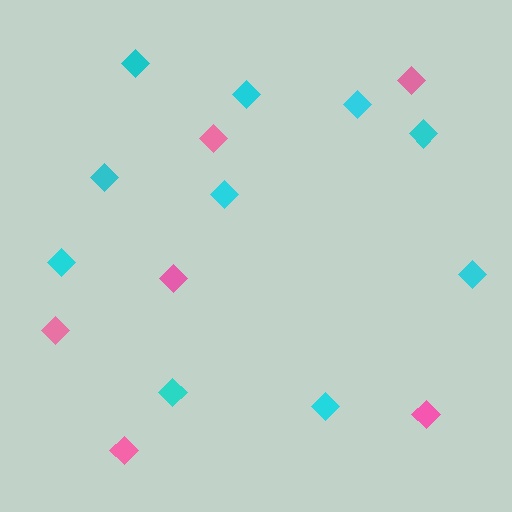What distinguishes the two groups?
There are 2 groups: one group of pink diamonds (6) and one group of cyan diamonds (10).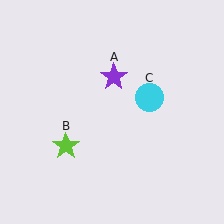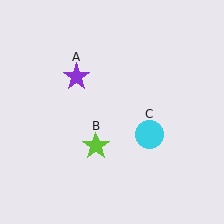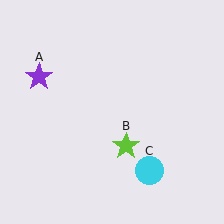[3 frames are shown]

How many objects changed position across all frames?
3 objects changed position: purple star (object A), lime star (object B), cyan circle (object C).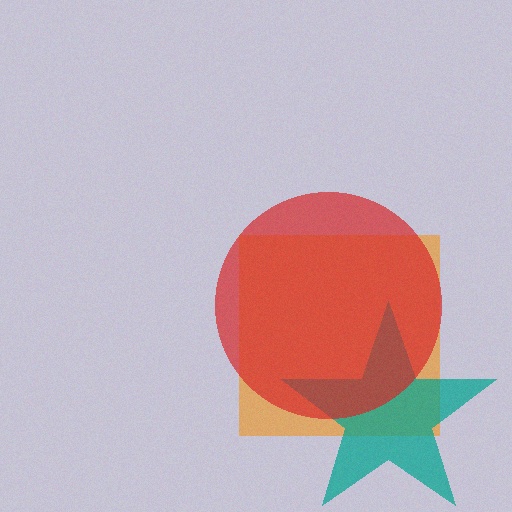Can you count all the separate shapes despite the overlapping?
Yes, there are 3 separate shapes.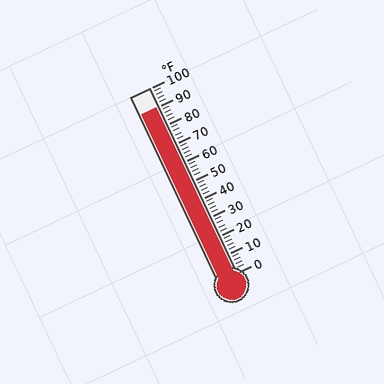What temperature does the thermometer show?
The thermometer shows approximately 90°F.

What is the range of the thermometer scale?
The thermometer scale ranges from 0°F to 100°F.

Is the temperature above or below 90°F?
The temperature is at 90°F.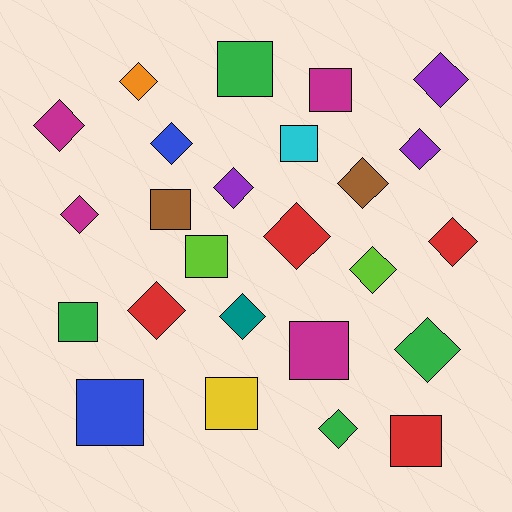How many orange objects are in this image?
There is 1 orange object.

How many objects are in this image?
There are 25 objects.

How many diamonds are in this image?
There are 15 diamonds.